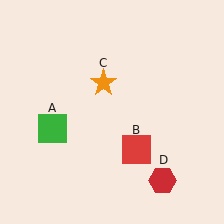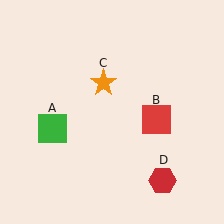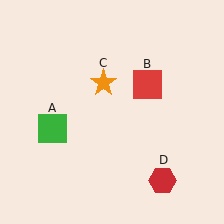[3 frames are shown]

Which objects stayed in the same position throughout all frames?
Green square (object A) and orange star (object C) and red hexagon (object D) remained stationary.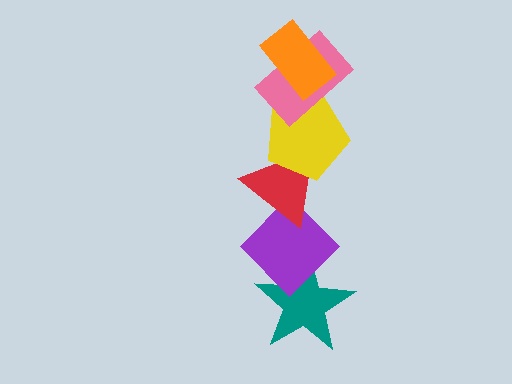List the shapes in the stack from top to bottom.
From top to bottom: the orange rectangle, the pink rectangle, the yellow pentagon, the red triangle, the purple diamond, the teal star.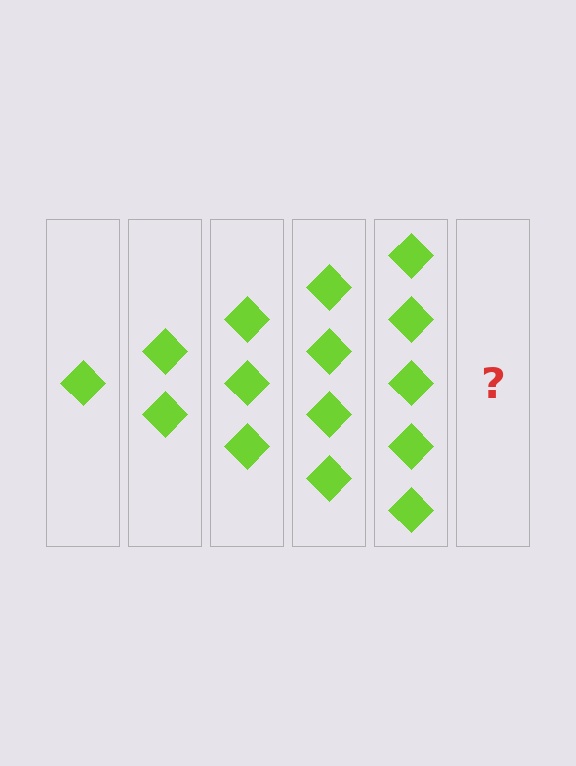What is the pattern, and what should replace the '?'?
The pattern is that each step adds one more diamond. The '?' should be 6 diamonds.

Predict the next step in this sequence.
The next step is 6 diamonds.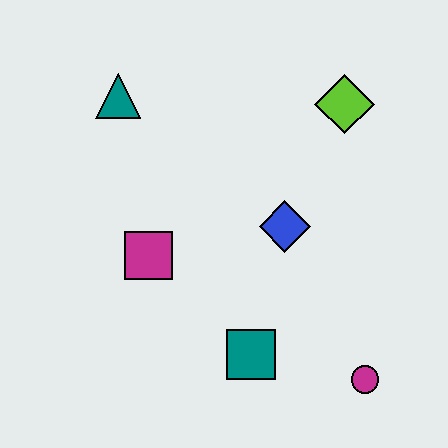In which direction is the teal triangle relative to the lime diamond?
The teal triangle is to the left of the lime diamond.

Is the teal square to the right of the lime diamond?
No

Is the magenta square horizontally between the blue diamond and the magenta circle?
No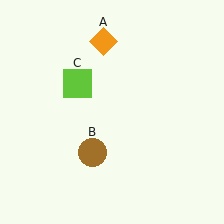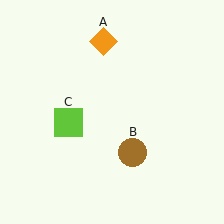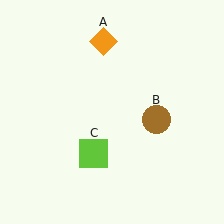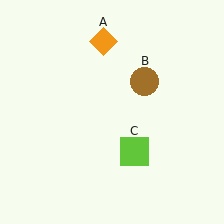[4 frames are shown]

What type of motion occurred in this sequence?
The brown circle (object B), lime square (object C) rotated counterclockwise around the center of the scene.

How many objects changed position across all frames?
2 objects changed position: brown circle (object B), lime square (object C).